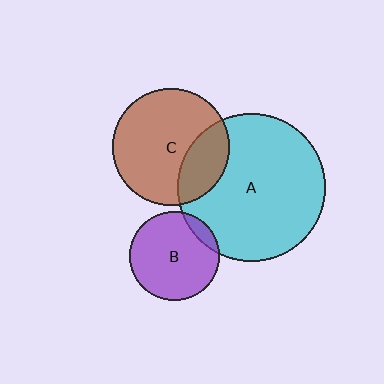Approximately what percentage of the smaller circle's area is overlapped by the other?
Approximately 10%.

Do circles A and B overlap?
Yes.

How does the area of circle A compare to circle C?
Approximately 1.6 times.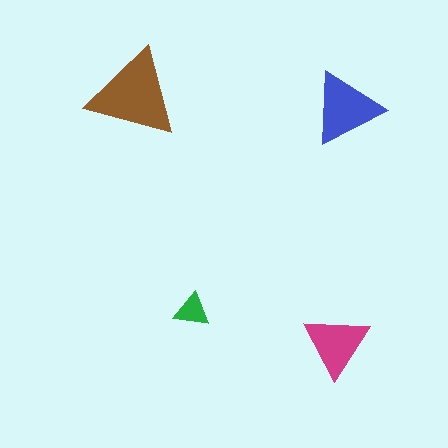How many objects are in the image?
There are 4 objects in the image.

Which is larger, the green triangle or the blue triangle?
The blue one.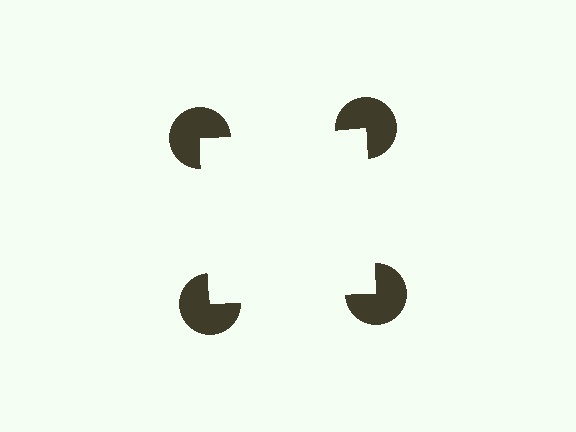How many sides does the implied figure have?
4 sides.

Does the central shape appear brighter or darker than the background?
It typically appears slightly brighter than the background, even though no actual brightness change is drawn.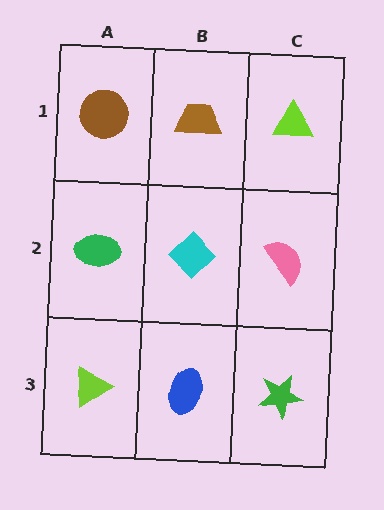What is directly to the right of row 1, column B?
A lime triangle.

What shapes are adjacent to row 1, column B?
A cyan diamond (row 2, column B), a brown circle (row 1, column A), a lime triangle (row 1, column C).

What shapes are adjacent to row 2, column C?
A lime triangle (row 1, column C), a green star (row 3, column C), a cyan diamond (row 2, column B).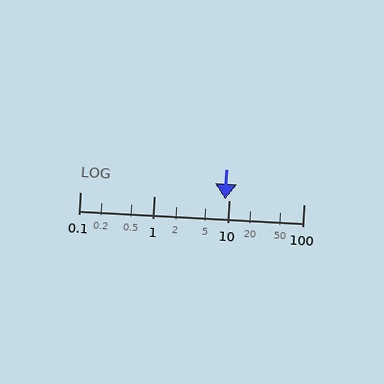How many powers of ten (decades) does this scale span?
The scale spans 3 decades, from 0.1 to 100.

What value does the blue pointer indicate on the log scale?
The pointer indicates approximately 8.9.